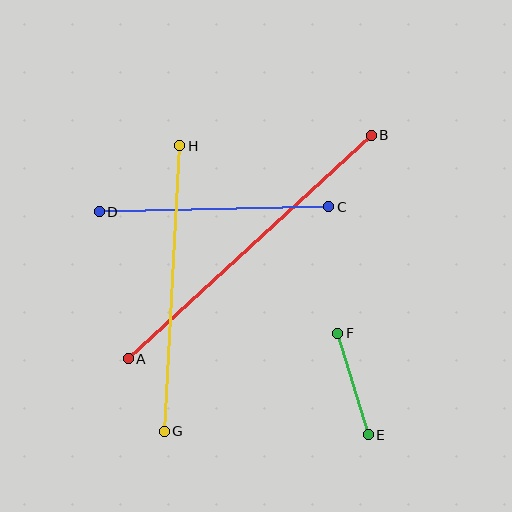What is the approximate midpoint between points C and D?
The midpoint is at approximately (214, 209) pixels.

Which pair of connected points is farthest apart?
Points A and B are farthest apart.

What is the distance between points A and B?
The distance is approximately 331 pixels.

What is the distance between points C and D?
The distance is approximately 229 pixels.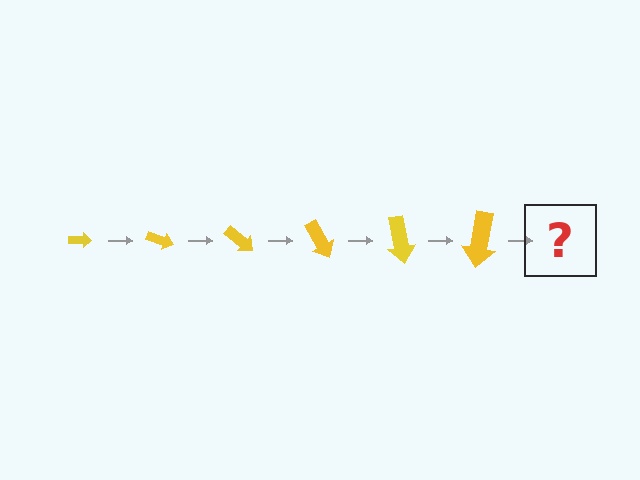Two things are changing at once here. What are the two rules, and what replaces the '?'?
The two rules are that the arrow grows larger each step and it rotates 20 degrees each step. The '?' should be an arrow, larger than the previous one and rotated 120 degrees from the start.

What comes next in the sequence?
The next element should be an arrow, larger than the previous one and rotated 120 degrees from the start.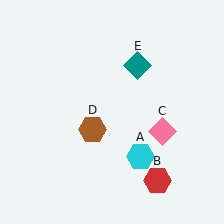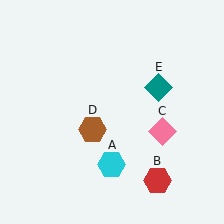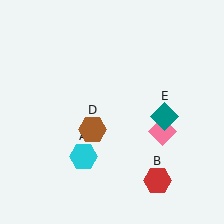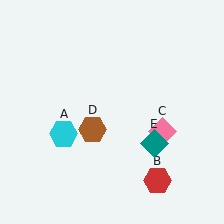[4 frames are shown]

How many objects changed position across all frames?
2 objects changed position: cyan hexagon (object A), teal diamond (object E).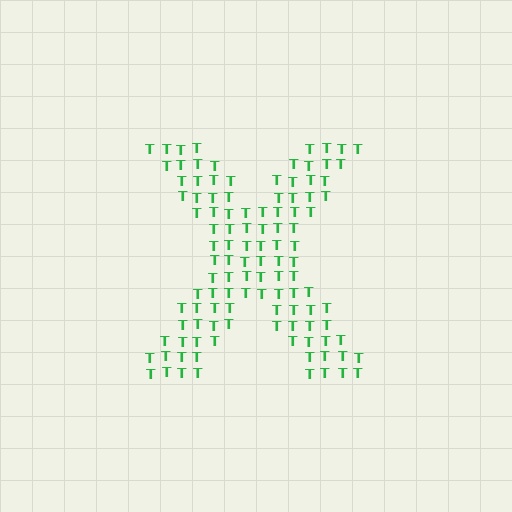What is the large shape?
The large shape is the letter X.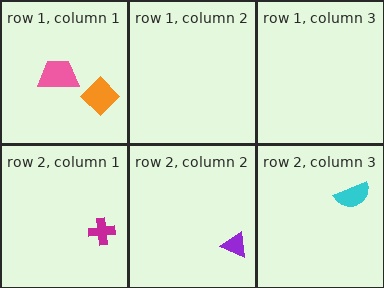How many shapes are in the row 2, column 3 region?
1.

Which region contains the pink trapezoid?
The row 1, column 1 region.